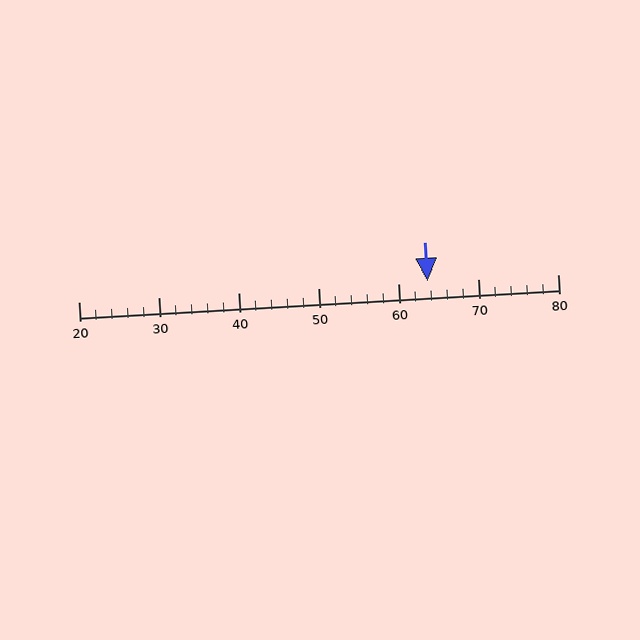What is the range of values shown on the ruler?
The ruler shows values from 20 to 80.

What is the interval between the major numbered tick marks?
The major tick marks are spaced 10 units apart.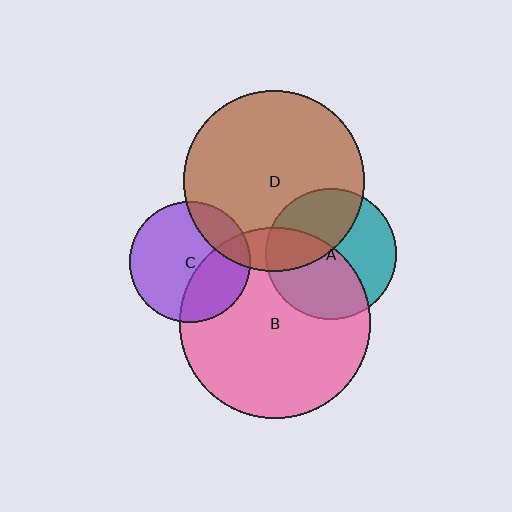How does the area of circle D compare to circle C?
Approximately 2.2 times.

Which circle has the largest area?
Circle B (pink).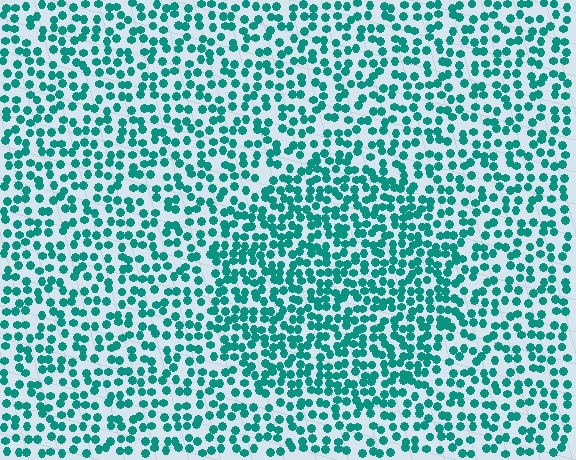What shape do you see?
I see a circle.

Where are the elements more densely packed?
The elements are more densely packed inside the circle boundary.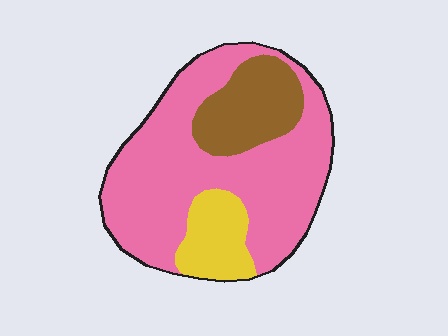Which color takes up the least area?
Yellow, at roughly 15%.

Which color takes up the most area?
Pink, at roughly 70%.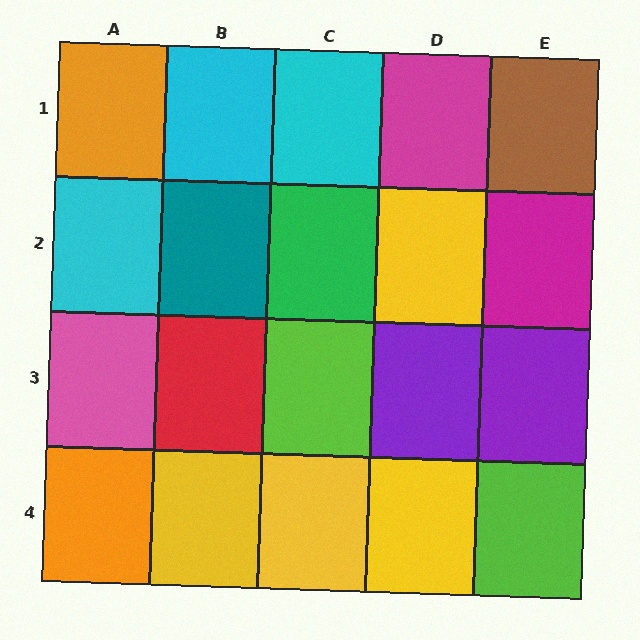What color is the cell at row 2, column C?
Green.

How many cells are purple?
2 cells are purple.